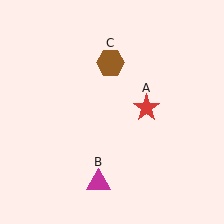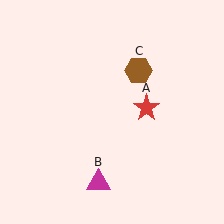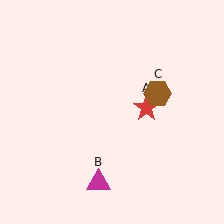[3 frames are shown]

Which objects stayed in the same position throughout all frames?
Red star (object A) and magenta triangle (object B) remained stationary.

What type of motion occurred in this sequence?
The brown hexagon (object C) rotated clockwise around the center of the scene.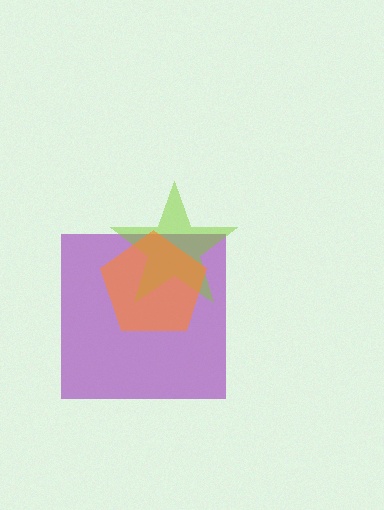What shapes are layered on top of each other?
The layered shapes are: a purple square, a lime star, an orange pentagon.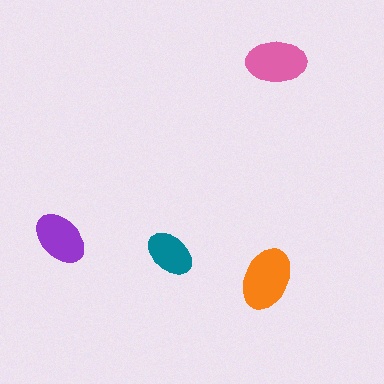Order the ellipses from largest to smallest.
the orange one, the pink one, the purple one, the teal one.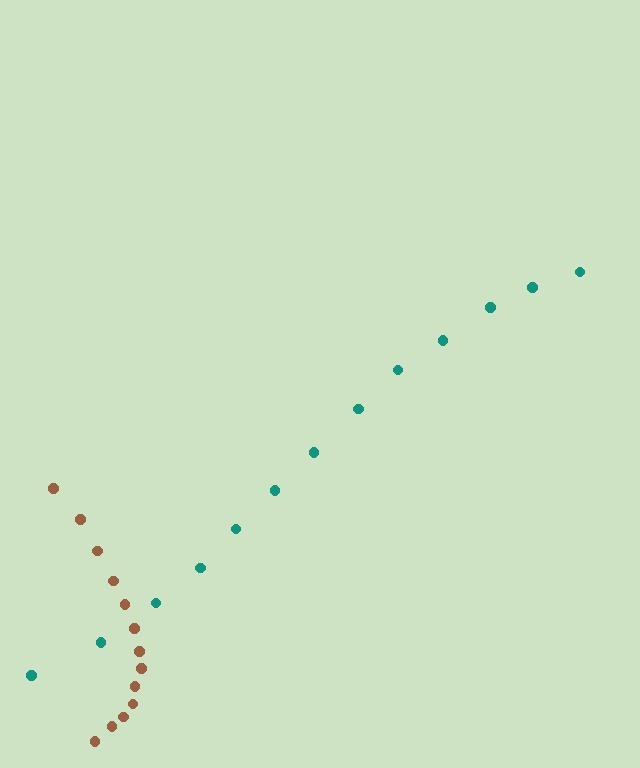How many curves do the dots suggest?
There are 2 distinct paths.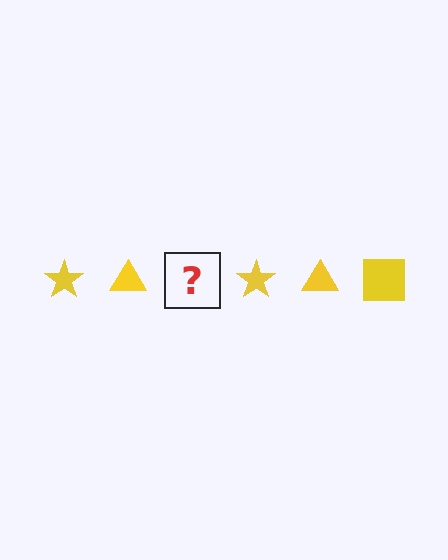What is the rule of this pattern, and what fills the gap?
The rule is that the pattern cycles through star, triangle, square shapes in yellow. The gap should be filled with a yellow square.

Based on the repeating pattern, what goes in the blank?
The blank should be a yellow square.